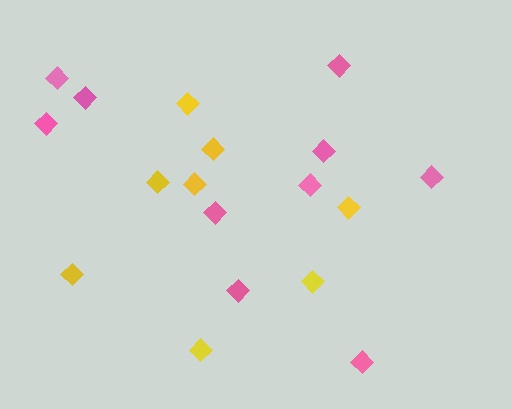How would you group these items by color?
There are 2 groups: one group of yellow diamonds (8) and one group of pink diamonds (10).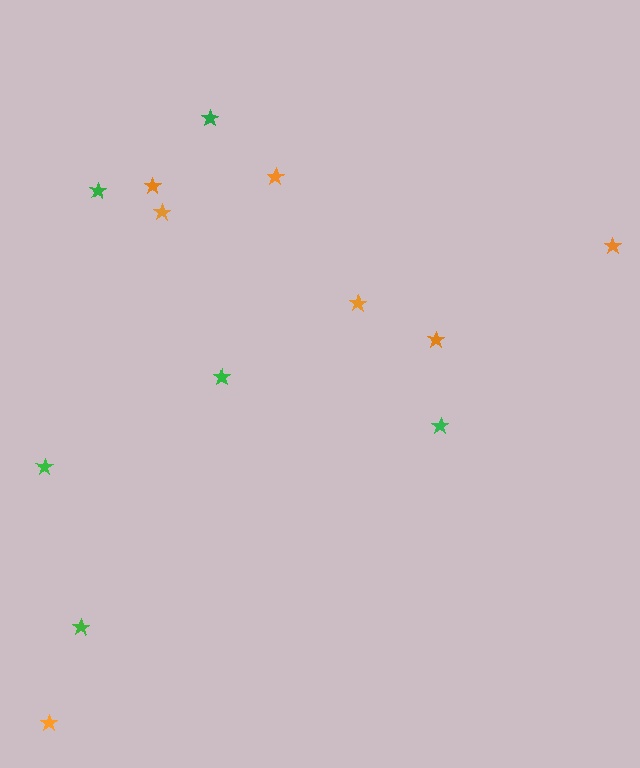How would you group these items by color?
There are 2 groups: one group of green stars (6) and one group of orange stars (7).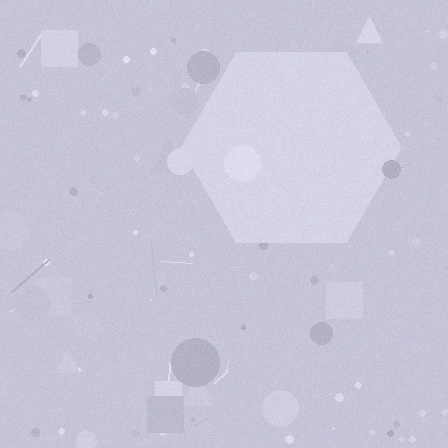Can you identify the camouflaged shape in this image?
The camouflaged shape is a hexagon.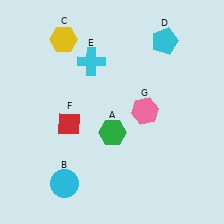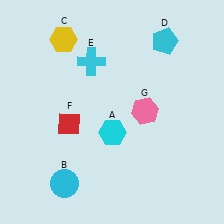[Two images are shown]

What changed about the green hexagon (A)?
In Image 1, A is green. In Image 2, it changed to cyan.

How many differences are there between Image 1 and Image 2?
There is 1 difference between the two images.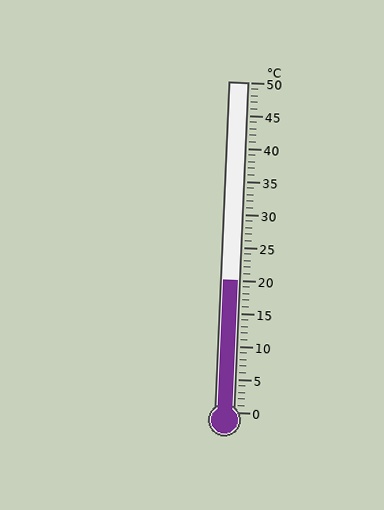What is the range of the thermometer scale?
The thermometer scale ranges from 0°C to 50°C.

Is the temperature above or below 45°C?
The temperature is below 45°C.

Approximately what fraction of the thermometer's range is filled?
The thermometer is filled to approximately 40% of its range.